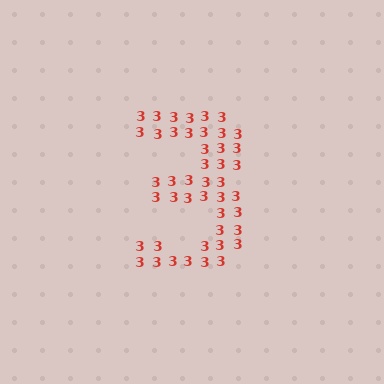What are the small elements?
The small elements are digit 3's.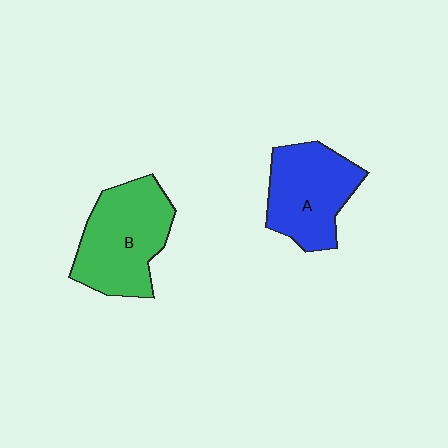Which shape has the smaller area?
Shape A (blue).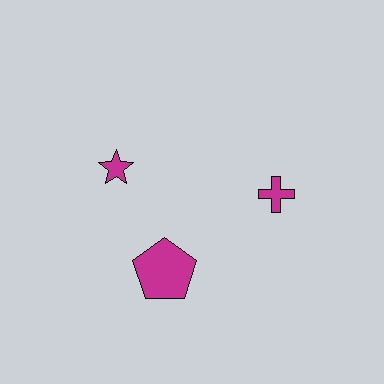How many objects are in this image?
There are 3 objects.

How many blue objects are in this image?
There are no blue objects.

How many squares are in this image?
There are no squares.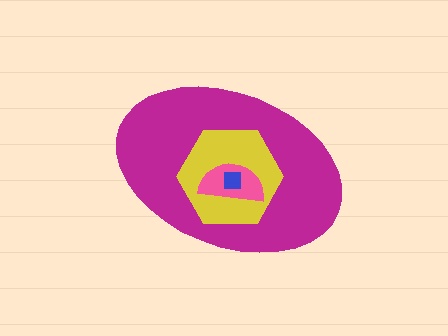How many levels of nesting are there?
4.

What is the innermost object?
The blue square.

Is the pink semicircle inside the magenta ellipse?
Yes.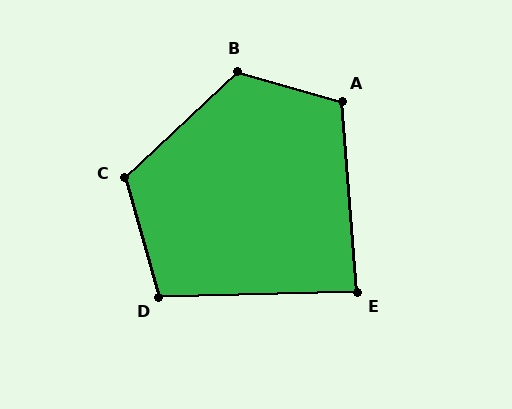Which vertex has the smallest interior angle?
E, at approximately 87 degrees.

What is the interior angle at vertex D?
Approximately 105 degrees (obtuse).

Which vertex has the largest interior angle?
B, at approximately 121 degrees.